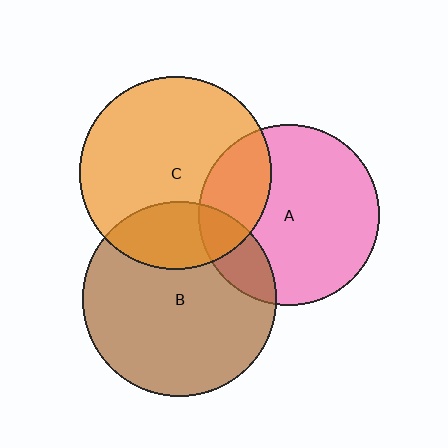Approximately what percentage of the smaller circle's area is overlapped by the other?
Approximately 25%.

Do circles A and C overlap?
Yes.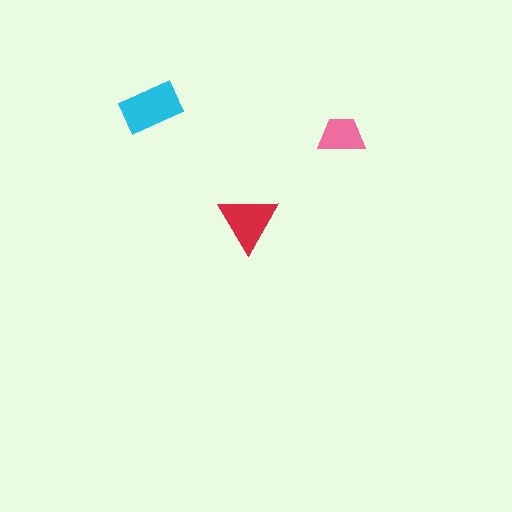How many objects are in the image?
There are 3 objects in the image.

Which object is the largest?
The cyan rectangle.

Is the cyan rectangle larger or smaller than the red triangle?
Larger.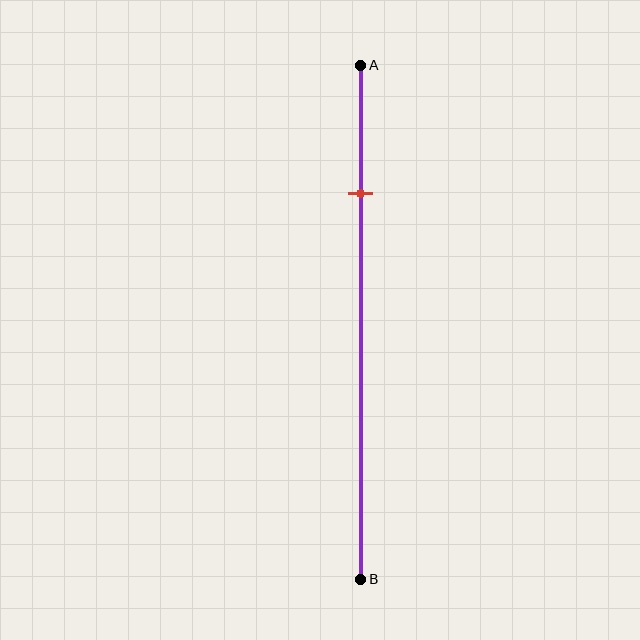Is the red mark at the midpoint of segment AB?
No, the mark is at about 25% from A, not at the 50% midpoint.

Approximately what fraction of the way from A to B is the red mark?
The red mark is approximately 25% of the way from A to B.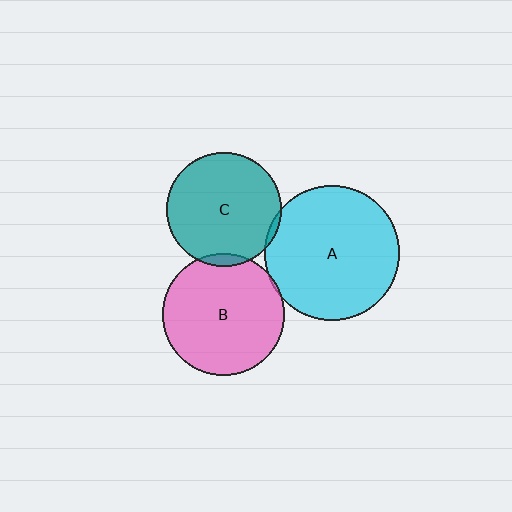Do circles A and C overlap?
Yes.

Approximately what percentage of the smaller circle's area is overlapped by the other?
Approximately 5%.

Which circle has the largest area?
Circle A (cyan).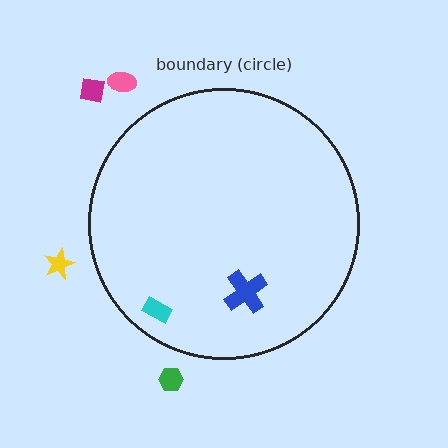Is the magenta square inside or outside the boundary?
Outside.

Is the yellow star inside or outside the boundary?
Outside.